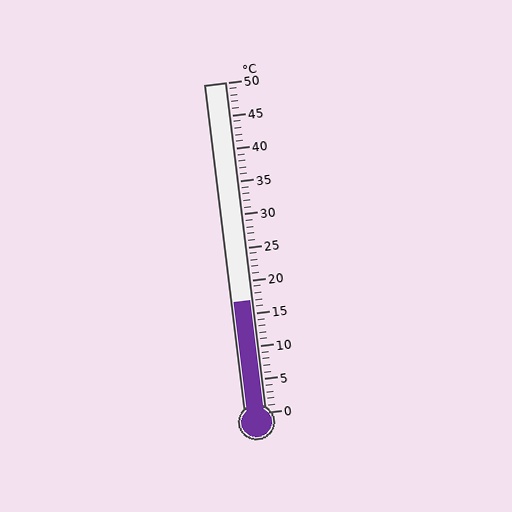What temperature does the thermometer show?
The thermometer shows approximately 17°C.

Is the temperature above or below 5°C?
The temperature is above 5°C.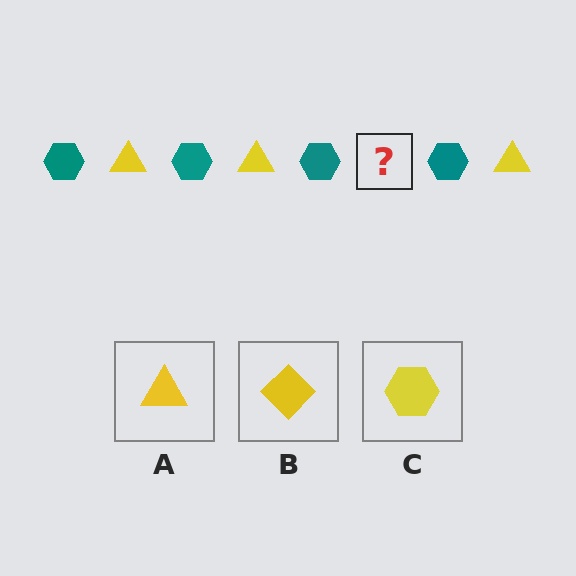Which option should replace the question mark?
Option A.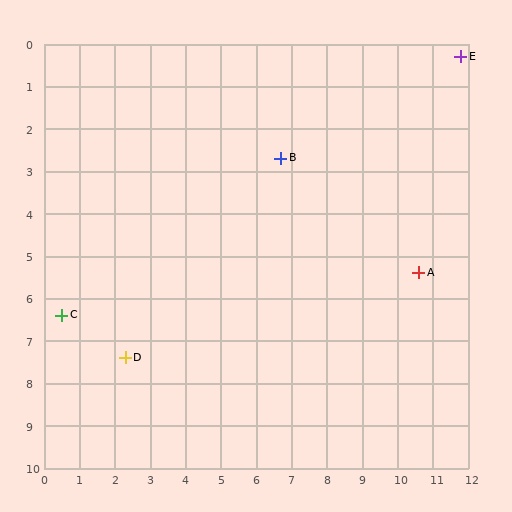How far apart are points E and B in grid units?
Points E and B are about 5.6 grid units apart.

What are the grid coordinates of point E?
Point E is at approximately (11.8, 0.3).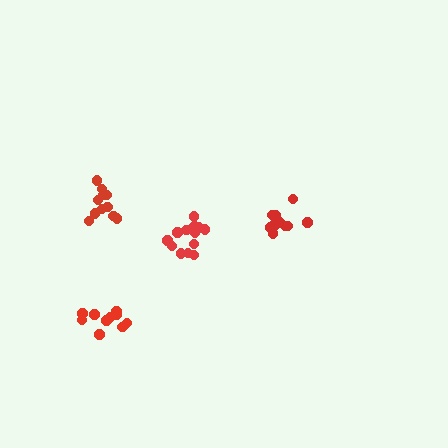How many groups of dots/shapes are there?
There are 4 groups.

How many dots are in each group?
Group 1: 11 dots, Group 2: 14 dots, Group 3: 10 dots, Group 4: 11 dots (46 total).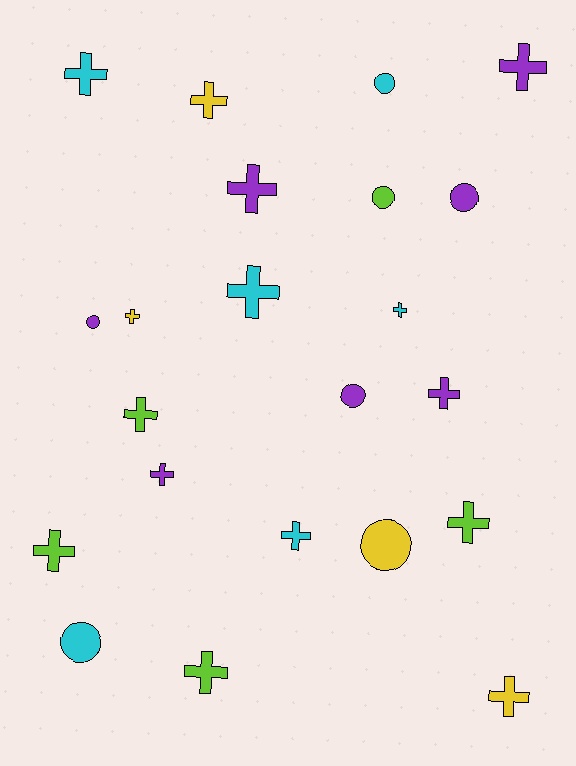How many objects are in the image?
There are 22 objects.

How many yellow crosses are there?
There are 3 yellow crosses.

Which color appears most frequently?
Purple, with 7 objects.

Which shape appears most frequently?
Cross, with 15 objects.